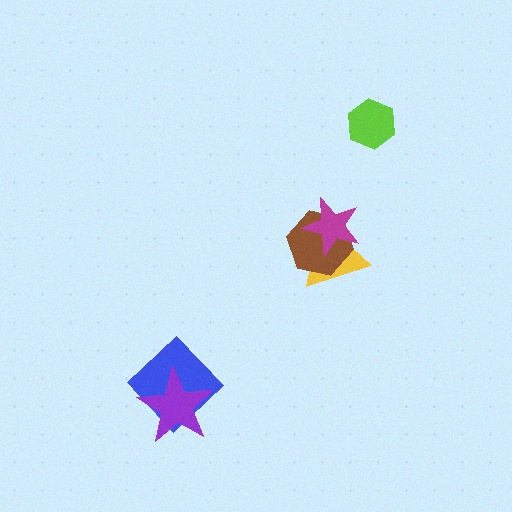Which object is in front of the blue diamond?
The purple star is in front of the blue diamond.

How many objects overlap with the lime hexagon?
0 objects overlap with the lime hexagon.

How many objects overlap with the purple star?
1 object overlaps with the purple star.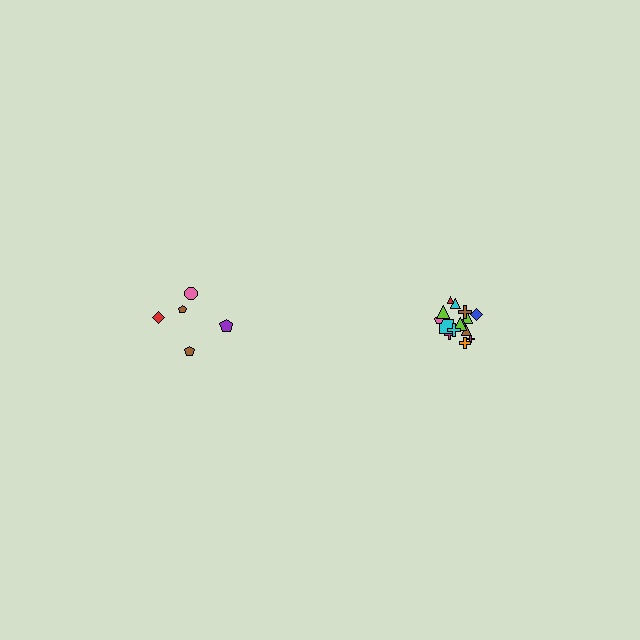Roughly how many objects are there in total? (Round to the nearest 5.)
Roughly 20 objects in total.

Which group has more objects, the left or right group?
The right group.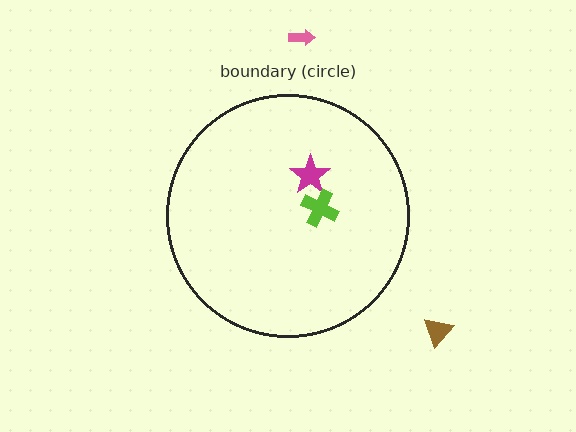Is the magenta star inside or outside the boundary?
Inside.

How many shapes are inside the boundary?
2 inside, 2 outside.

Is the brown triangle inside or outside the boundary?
Outside.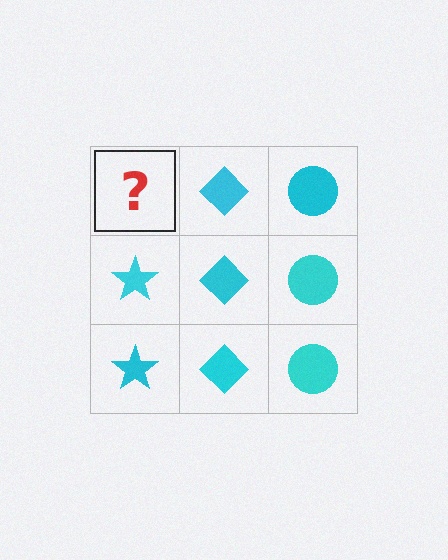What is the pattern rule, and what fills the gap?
The rule is that each column has a consistent shape. The gap should be filled with a cyan star.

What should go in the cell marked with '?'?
The missing cell should contain a cyan star.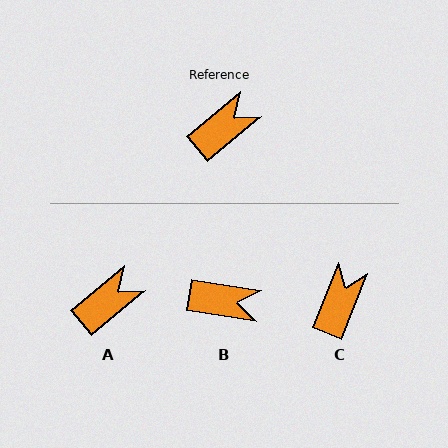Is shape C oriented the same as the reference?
No, it is off by about 29 degrees.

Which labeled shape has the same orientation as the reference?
A.